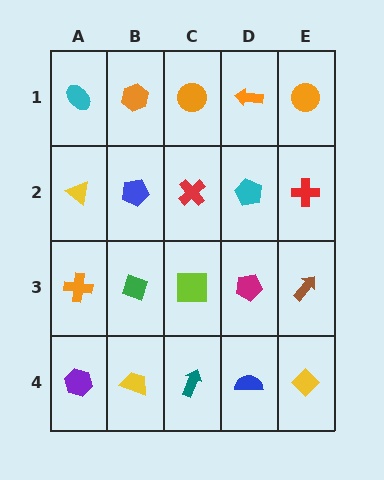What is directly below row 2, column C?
A lime square.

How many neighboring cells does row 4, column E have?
2.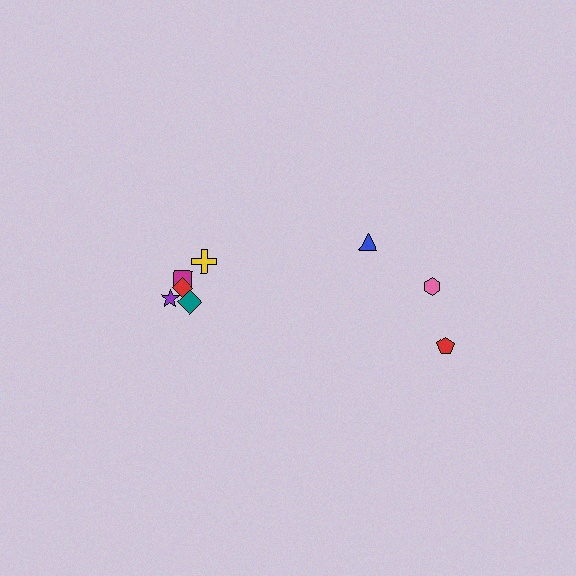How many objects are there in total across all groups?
There are 8 objects.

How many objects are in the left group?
There are 5 objects.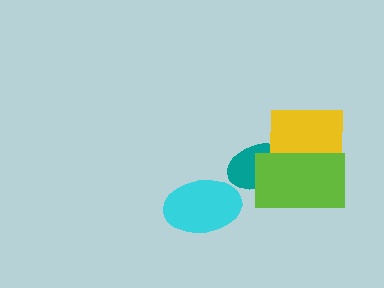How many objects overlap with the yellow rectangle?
2 objects overlap with the yellow rectangle.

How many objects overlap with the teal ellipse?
2 objects overlap with the teal ellipse.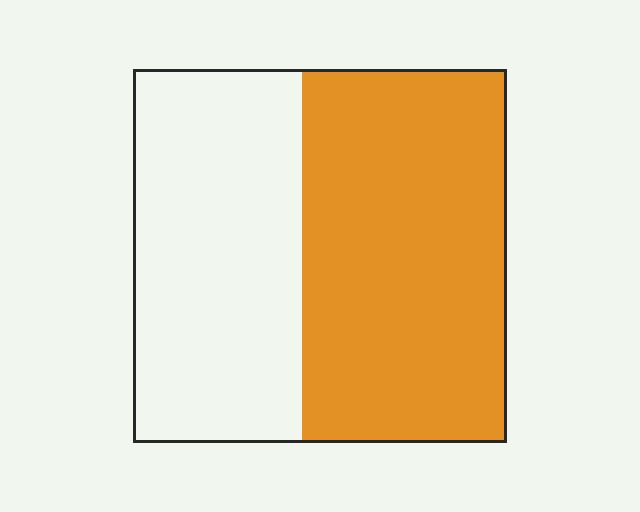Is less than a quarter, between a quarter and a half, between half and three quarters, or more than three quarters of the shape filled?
Between half and three quarters.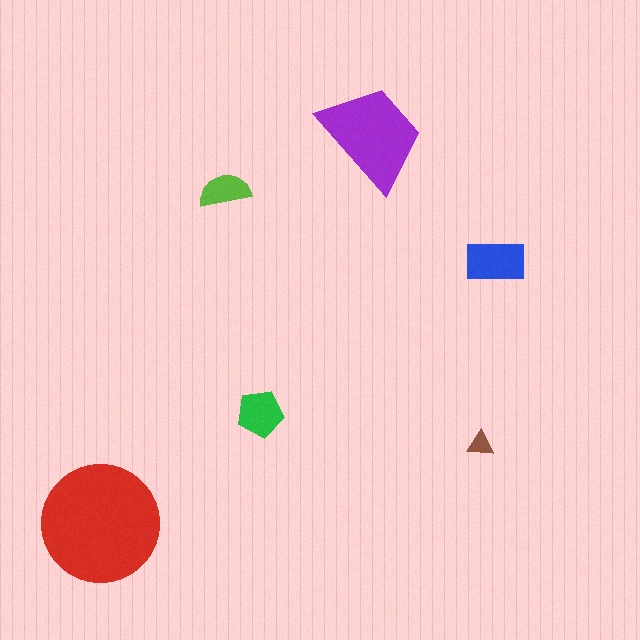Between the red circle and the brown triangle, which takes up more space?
The red circle.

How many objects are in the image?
There are 6 objects in the image.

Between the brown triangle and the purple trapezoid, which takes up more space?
The purple trapezoid.